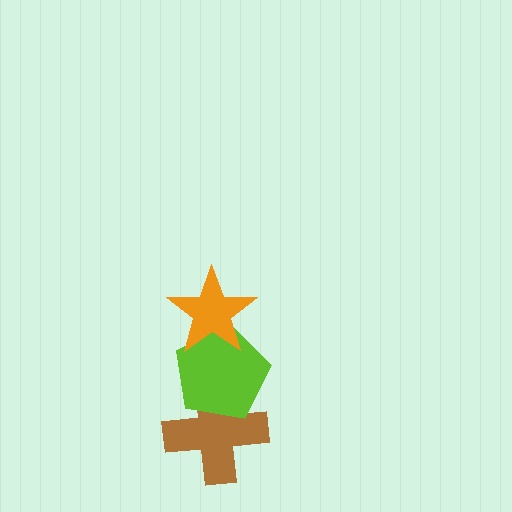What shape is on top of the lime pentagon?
The orange star is on top of the lime pentagon.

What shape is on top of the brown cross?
The lime pentagon is on top of the brown cross.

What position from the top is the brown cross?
The brown cross is 3rd from the top.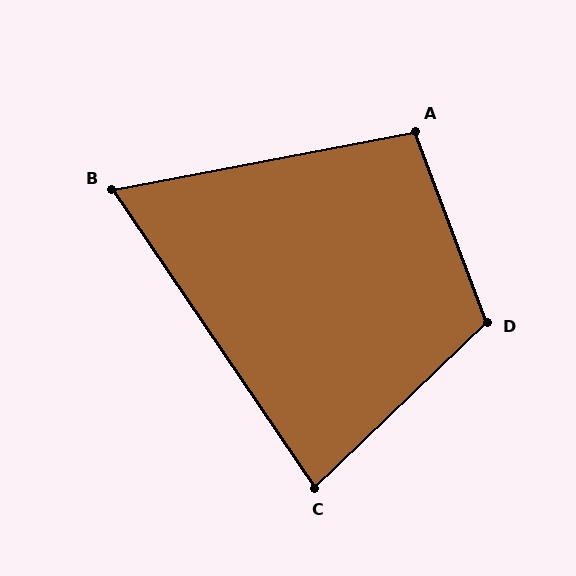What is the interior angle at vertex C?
Approximately 80 degrees (acute).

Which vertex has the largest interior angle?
D, at approximately 113 degrees.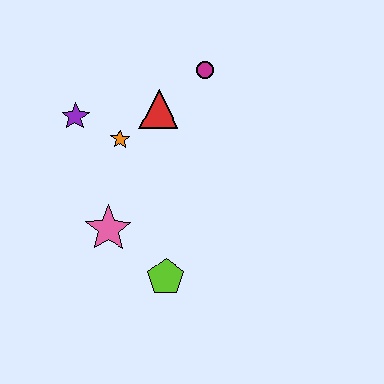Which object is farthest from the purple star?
The lime pentagon is farthest from the purple star.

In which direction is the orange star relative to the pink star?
The orange star is above the pink star.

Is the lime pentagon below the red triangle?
Yes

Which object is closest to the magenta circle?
The red triangle is closest to the magenta circle.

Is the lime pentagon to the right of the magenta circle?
No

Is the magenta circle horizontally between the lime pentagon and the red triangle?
No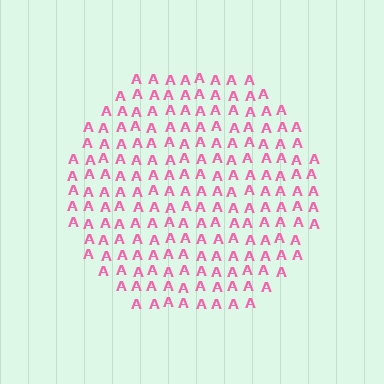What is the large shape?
The large shape is a circle.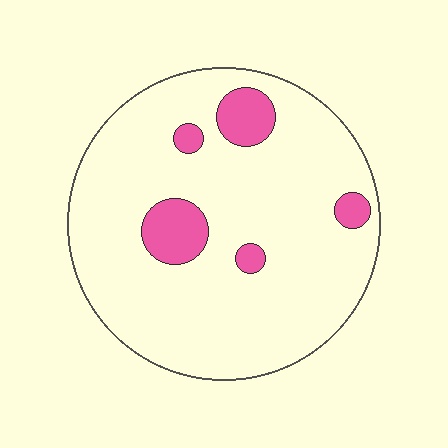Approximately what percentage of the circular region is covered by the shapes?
Approximately 10%.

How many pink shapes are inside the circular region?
5.